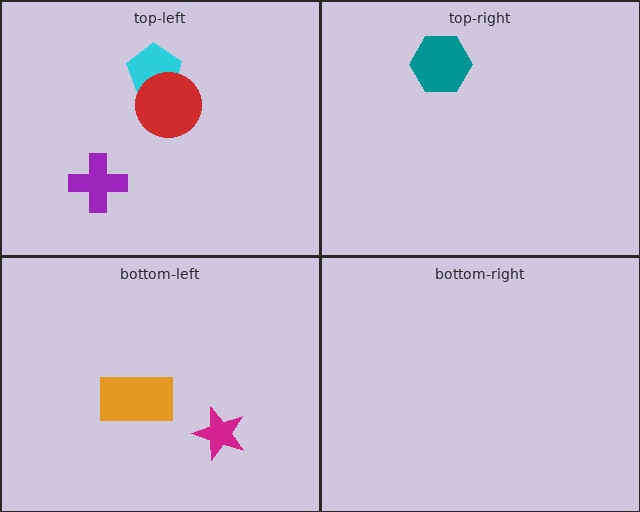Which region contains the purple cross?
The top-left region.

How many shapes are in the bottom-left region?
2.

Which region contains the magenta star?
The bottom-left region.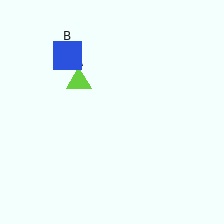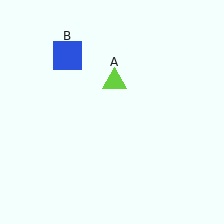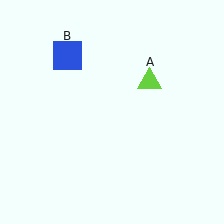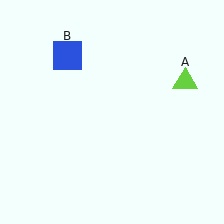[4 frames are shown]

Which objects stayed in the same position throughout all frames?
Blue square (object B) remained stationary.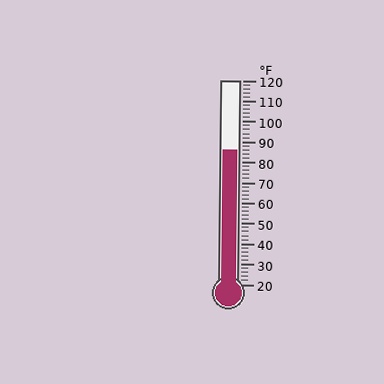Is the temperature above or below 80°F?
The temperature is above 80°F.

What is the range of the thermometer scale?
The thermometer scale ranges from 20°F to 120°F.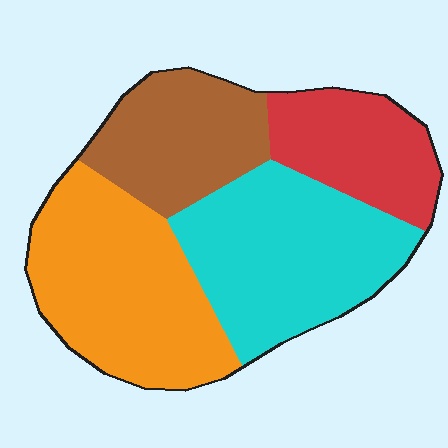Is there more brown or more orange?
Orange.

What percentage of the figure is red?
Red covers around 15% of the figure.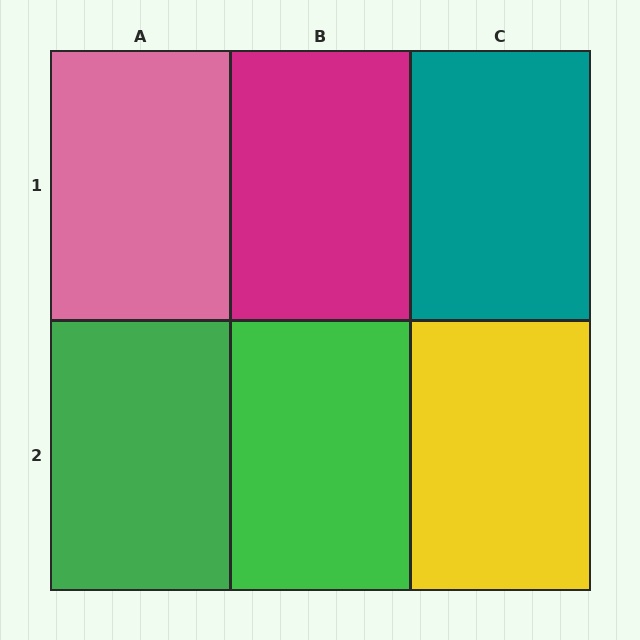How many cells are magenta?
1 cell is magenta.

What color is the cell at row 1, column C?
Teal.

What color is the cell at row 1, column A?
Pink.